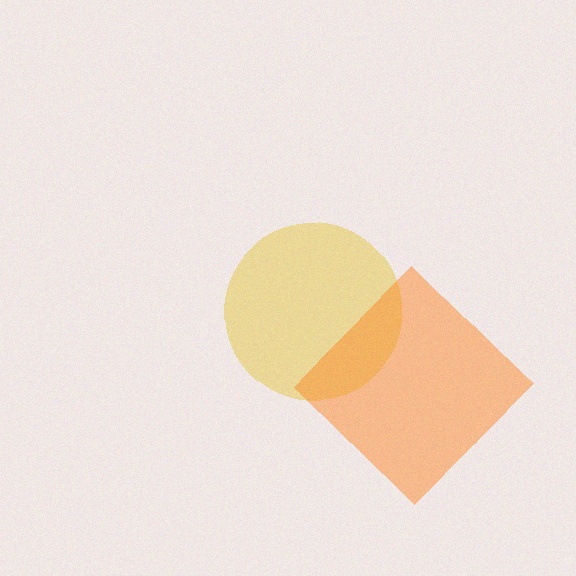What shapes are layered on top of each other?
The layered shapes are: a yellow circle, an orange diamond.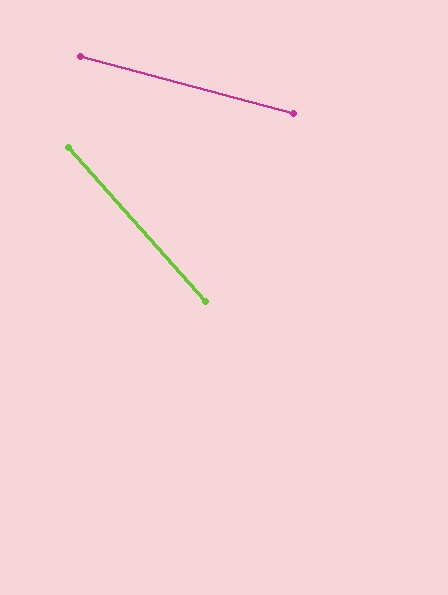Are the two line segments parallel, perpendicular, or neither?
Neither parallel nor perpendicular — they differ by about 34°.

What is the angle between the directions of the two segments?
Approximately 34 degrees.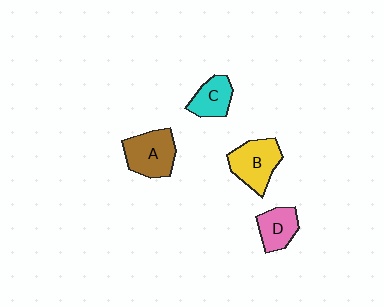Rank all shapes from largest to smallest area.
From largest to smallest: A (brown), B (yellow), D (pink), C (cyan).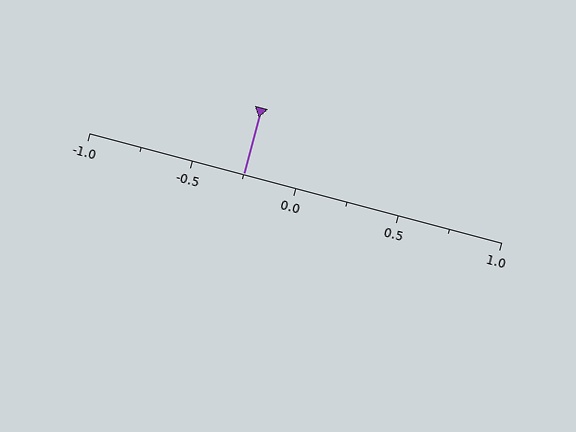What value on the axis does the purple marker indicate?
The marker indicates approximately -0.25.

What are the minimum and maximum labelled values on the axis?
The axis runs from -1.0 to 1.0.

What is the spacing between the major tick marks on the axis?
The major ticks are spaced 0.5 apart.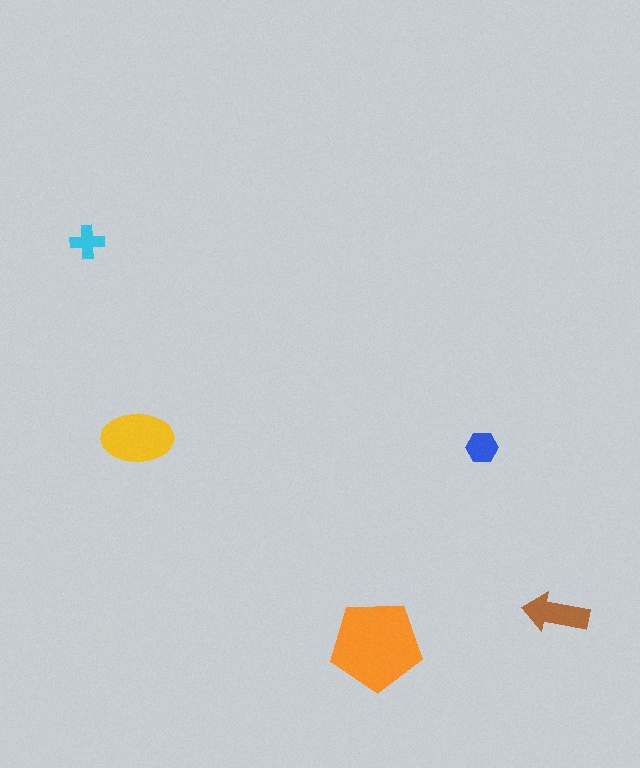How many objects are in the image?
There are 5 objects in the image.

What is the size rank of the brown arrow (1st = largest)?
3rd.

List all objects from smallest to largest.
The cyan cross, the blue hexagon, the brown arrow, the yellow ellipse, the orange pentagon.